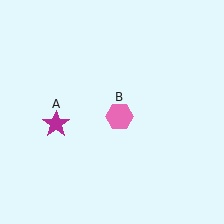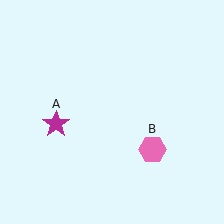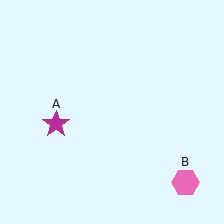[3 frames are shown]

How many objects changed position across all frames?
1 object changed position: pink hexagon (object B).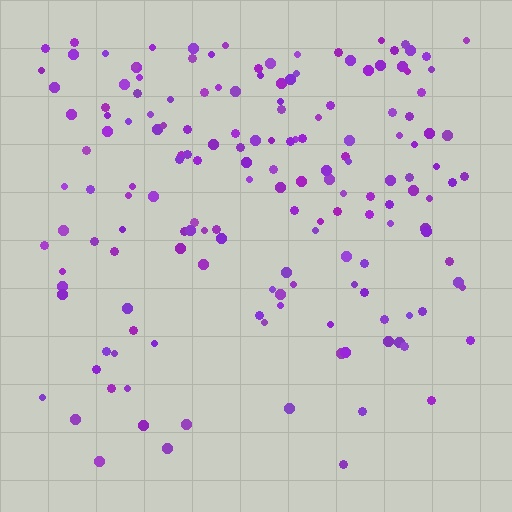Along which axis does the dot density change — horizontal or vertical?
Vertical.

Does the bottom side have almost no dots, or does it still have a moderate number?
Still a moderate number, just noticeably fewer than the top.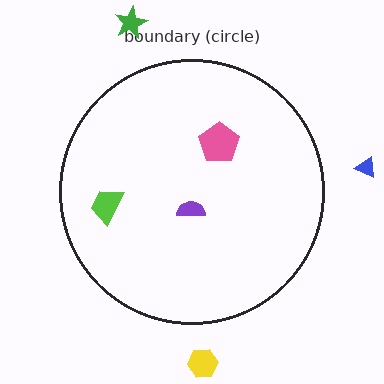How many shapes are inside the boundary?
3 inside, 3 outside.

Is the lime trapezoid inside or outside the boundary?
Inside.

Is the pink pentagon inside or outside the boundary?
Inside.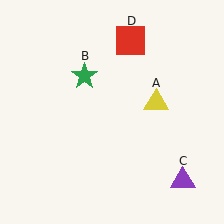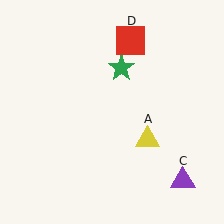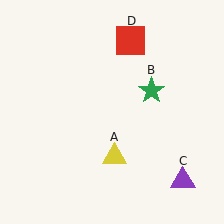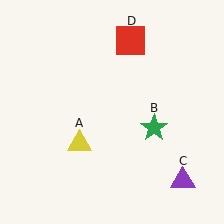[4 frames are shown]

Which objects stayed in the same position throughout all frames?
Purple triangle (object C) and red square (object D) remained stationary.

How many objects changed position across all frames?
2 objects changed position: yellow triangle (object A), green star (object B).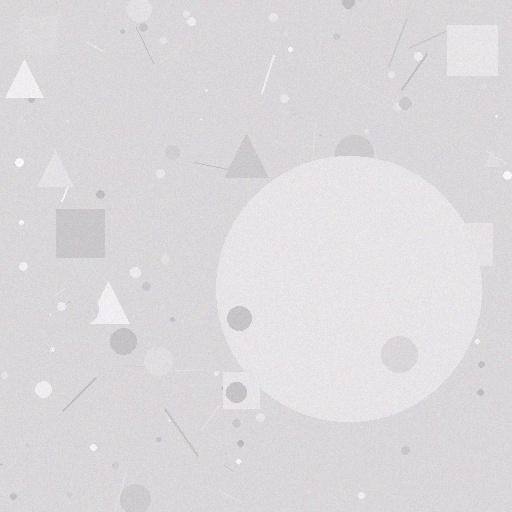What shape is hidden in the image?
A circle is hidden in the image.